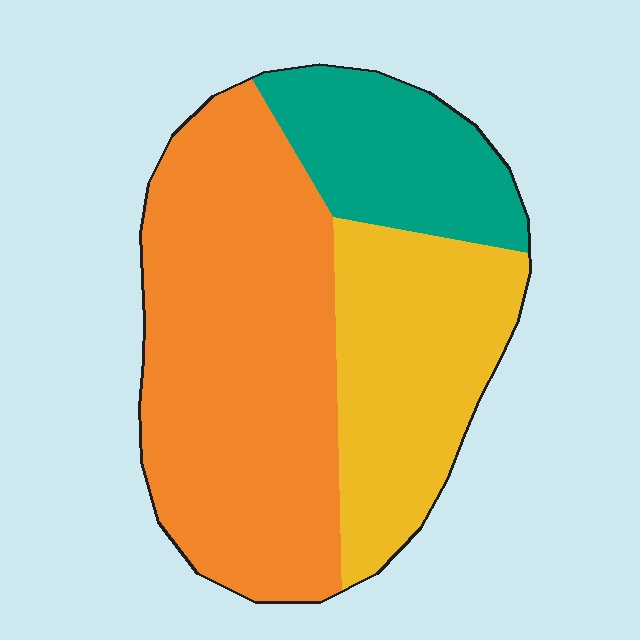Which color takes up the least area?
Teal, at roughly 20%.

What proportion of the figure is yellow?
Yellow takes up about one quarter (1/4) of the figure.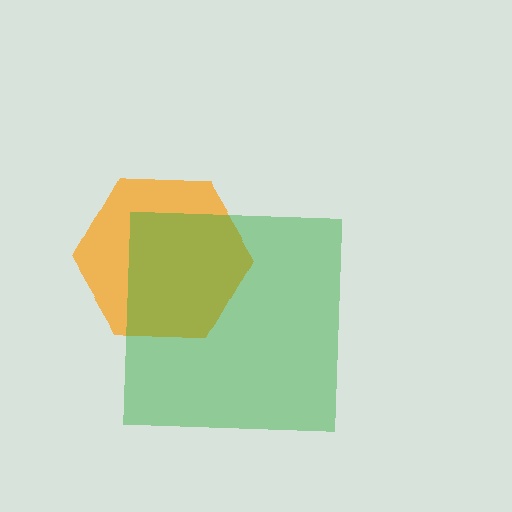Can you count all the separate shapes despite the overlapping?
Yes, there are 2 separate shapes.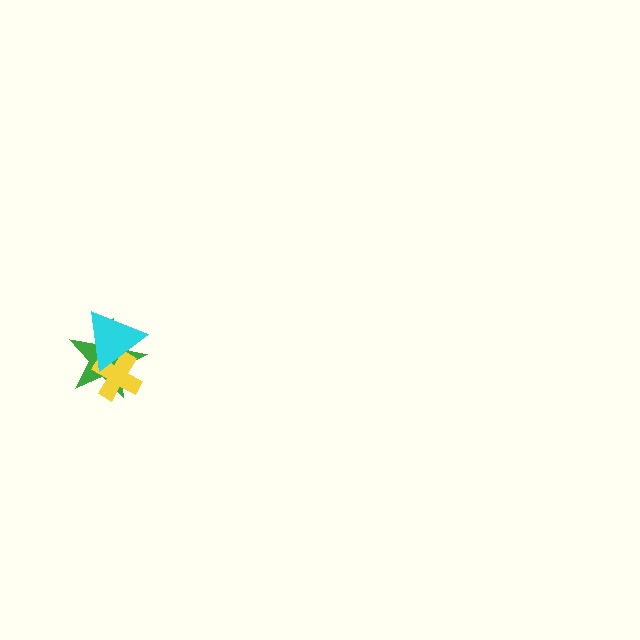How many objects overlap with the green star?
2 objects overlap with the green star.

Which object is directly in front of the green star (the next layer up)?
The yellow cross is directly in front of the green star.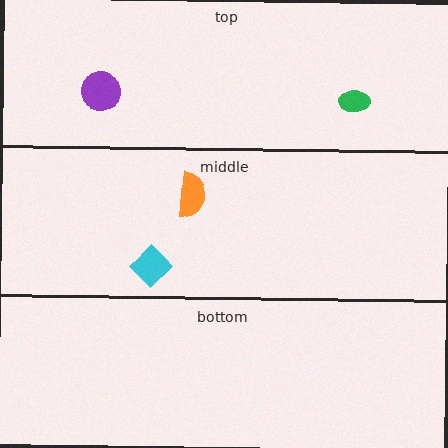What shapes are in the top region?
The green ellipse, the purple circle.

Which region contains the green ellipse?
The top region.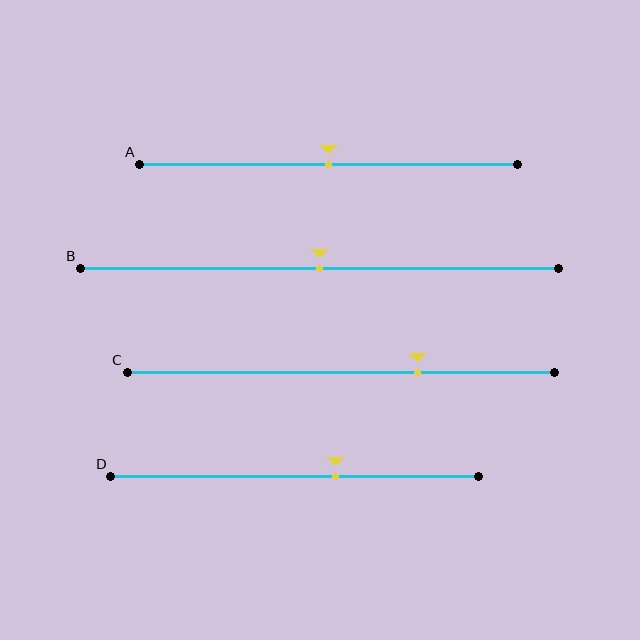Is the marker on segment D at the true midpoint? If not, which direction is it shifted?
No, the marker on segment D is shifted to the right by about 11% of the segment length.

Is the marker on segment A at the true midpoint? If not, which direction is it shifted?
Yes, the marker on segment A is at the true midpoint.